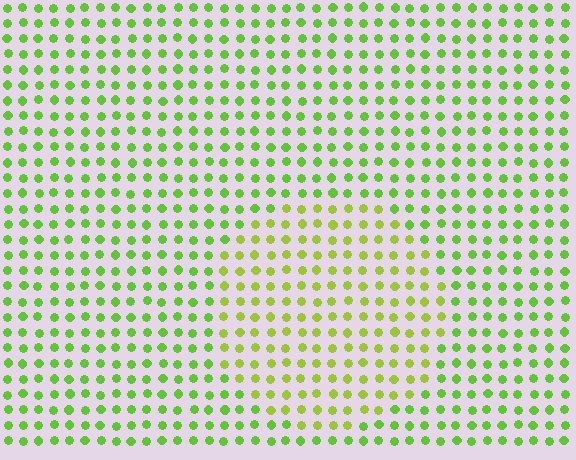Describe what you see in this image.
The image is filled with small lime elements in a uniform arrangement. A circle-shaped region is visible where the elements are tinted to a slightly different hue, forming a subtle color boundary.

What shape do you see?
I see a circle.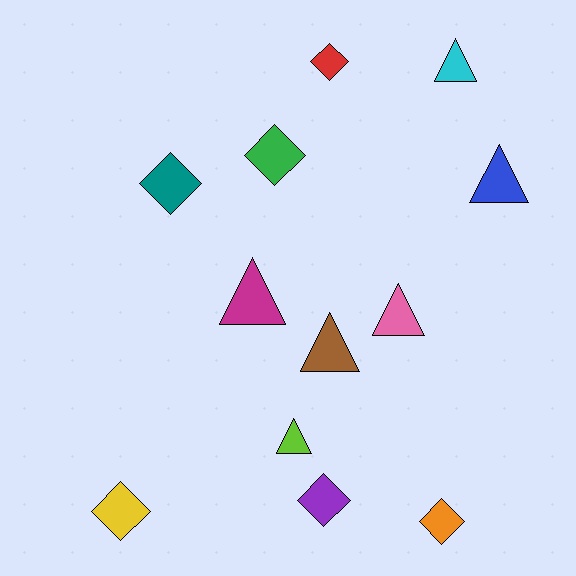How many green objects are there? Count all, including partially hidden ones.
There is 1 green object.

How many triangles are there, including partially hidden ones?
There are 6 triangles.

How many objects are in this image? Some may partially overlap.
There are 12 objects.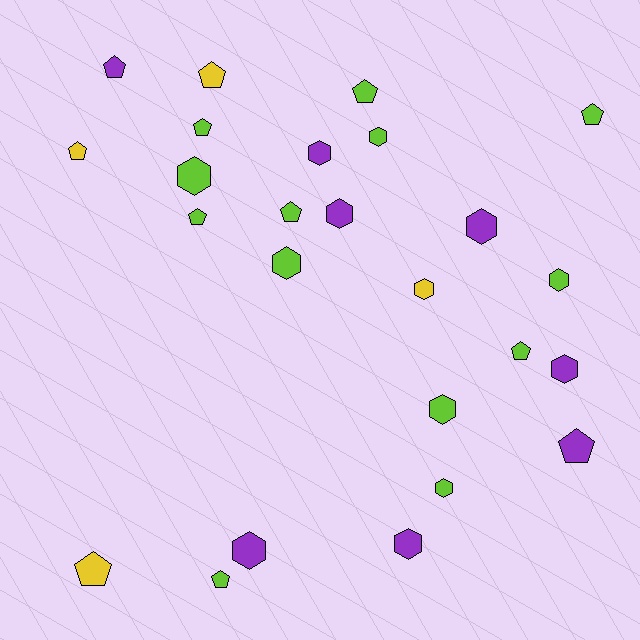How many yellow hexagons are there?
There is 1 yellow hexagon.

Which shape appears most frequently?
Hexagon, with 13 objects.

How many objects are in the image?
There are 25 objects.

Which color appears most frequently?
Lime, with 13 objects.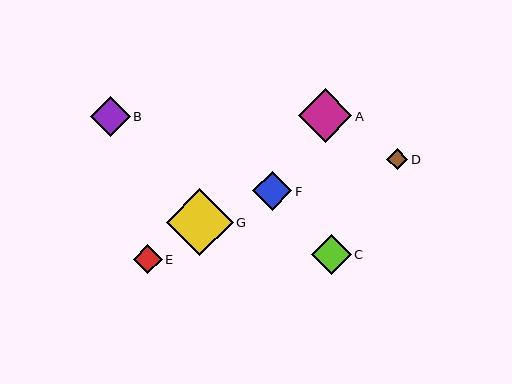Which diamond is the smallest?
Diamond D is the smallest with a size of approximately 21 pixels.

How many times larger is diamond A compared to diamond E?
Diamond A is approximately 1.9 times the size of diamond E.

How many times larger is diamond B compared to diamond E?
Diamond B is approximately 1.4 times the size of diamond E.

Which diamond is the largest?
Diamond G is the largest with a size of approximately 67 pixels.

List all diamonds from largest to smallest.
From largest to smallest: G, A, C, B, F, E, D.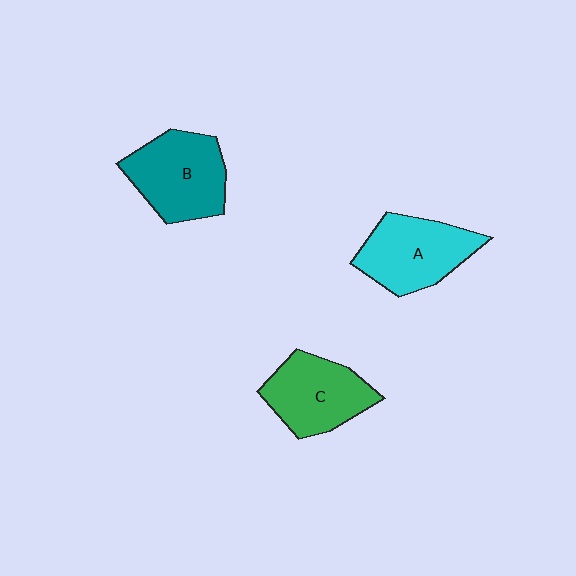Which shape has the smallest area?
Shape C (green).